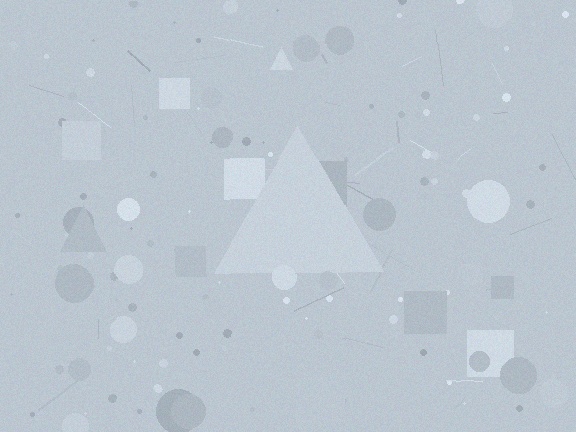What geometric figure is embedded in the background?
A triangle is embedded in the background.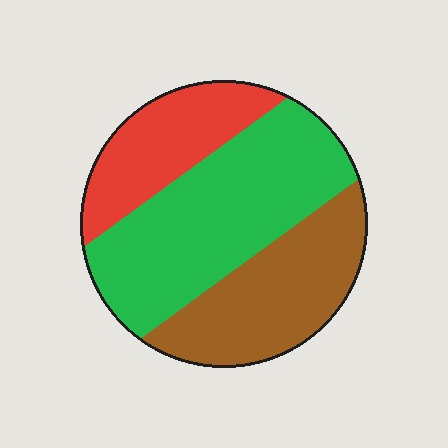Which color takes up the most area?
Green, at roughly 45%.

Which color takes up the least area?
Red, at roughly 25%.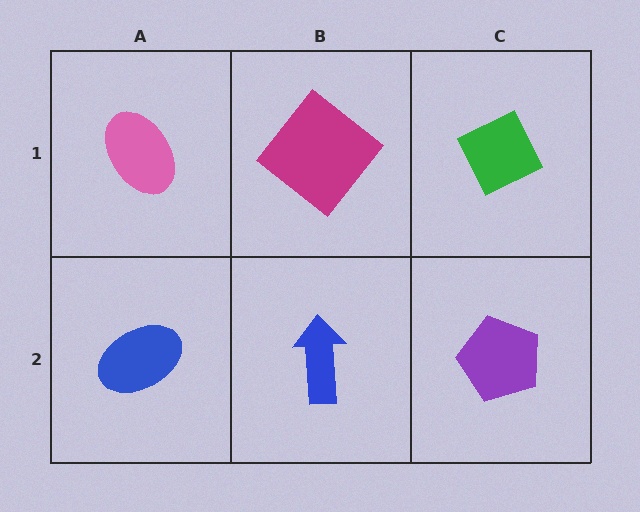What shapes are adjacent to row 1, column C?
A purple pentagon (row 2, column C), a magenta diamond (row 1, column B).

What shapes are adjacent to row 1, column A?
A blue ellipse (row 2, column A), a magenta diamond (row 1, column B).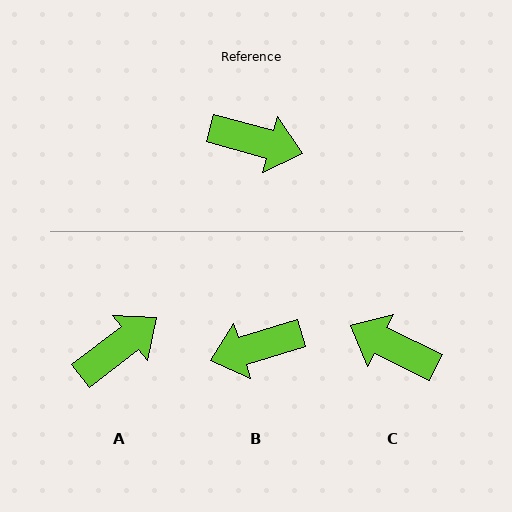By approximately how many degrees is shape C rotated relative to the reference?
Approximately 169 degrees counter-clockwise.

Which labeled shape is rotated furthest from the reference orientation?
C, about 169 degrees away.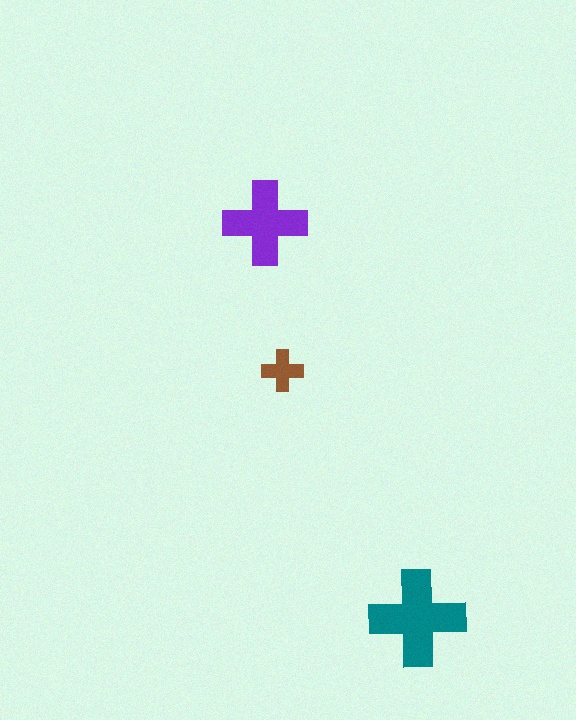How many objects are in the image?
There are 3 objects in the image.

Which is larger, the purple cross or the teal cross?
The teal one.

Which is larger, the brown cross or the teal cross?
The teal one.